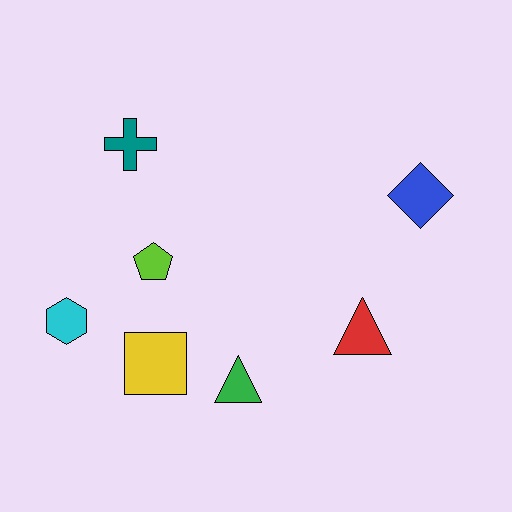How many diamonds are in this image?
There is 1 diamond.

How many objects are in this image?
There are 7 objects.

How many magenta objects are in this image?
There are no magenta objects.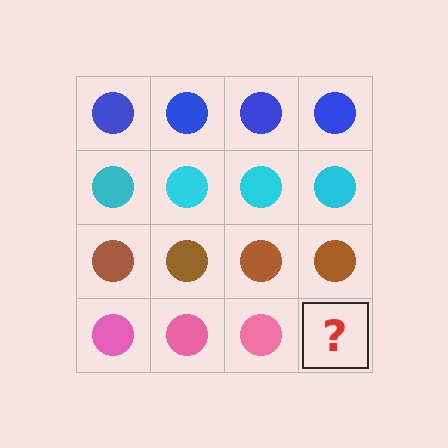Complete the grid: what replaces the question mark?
The question mark should be replaced with a pink circle.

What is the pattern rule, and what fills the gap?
The rule is that each row has a consistent color. The gap should be filled with a pink circle.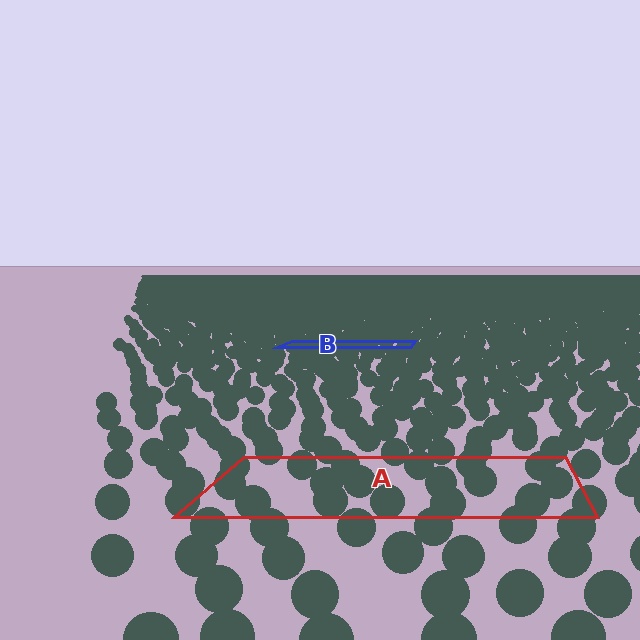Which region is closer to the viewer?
Region A is closer. The texture elements there are larger and more spread out.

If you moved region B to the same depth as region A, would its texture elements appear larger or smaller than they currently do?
They would appear larger. At a closer depth, the same texture elements are projected at a bigger on-screen size.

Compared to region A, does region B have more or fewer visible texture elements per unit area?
Region B has more texture elements per unit area — they are packed more densely because it is farther away.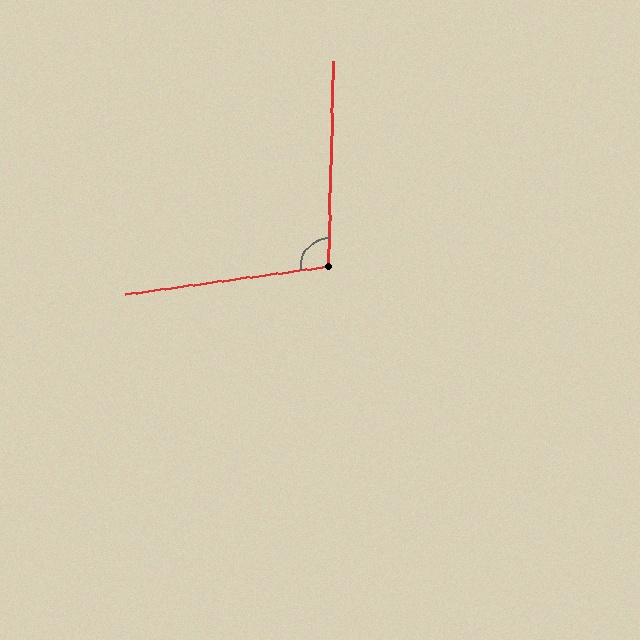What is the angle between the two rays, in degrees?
Approximately 99 degrees.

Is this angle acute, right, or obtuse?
It is obtuse.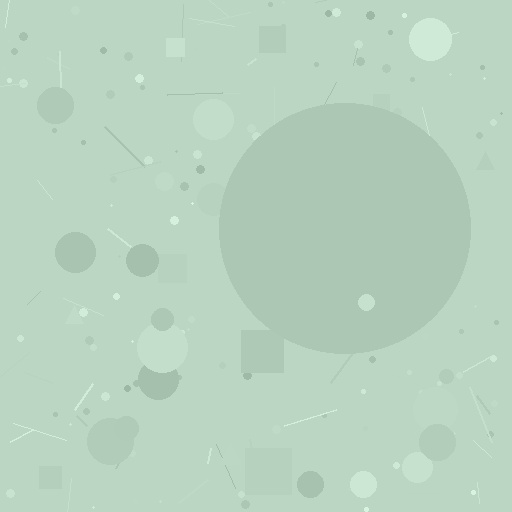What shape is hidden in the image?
A circle is hidden in the image.